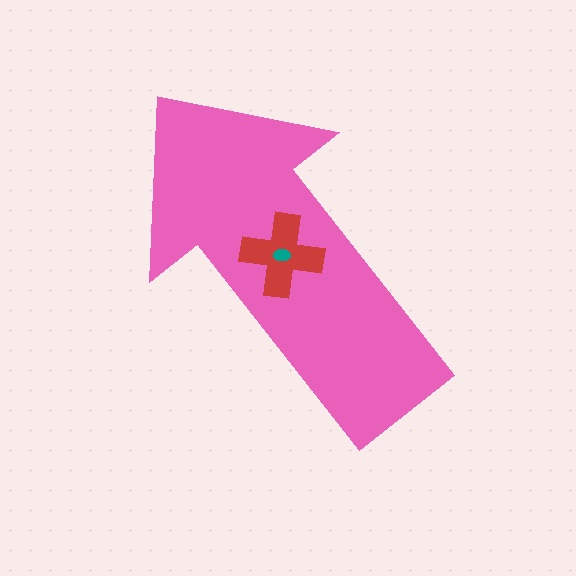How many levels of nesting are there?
3.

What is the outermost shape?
The pink arrow.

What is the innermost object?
The teal ellipse.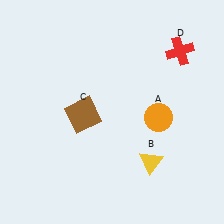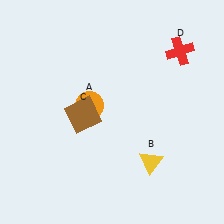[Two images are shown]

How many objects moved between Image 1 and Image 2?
1 object moved between the two images.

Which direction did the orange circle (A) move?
The orange circle (A) moved left.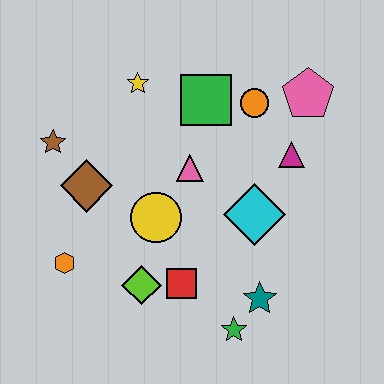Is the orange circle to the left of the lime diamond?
No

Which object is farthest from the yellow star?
The green star is farthest from the yellow star.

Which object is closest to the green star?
The teal star is closest to the green star.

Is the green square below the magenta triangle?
No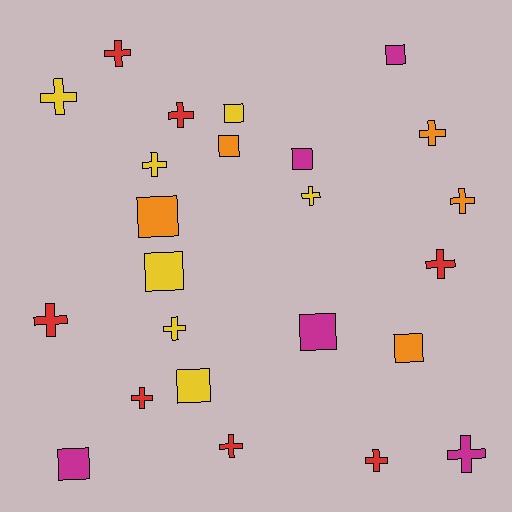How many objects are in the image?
There are 24 objects.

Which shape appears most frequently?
Cross, with 14 objects.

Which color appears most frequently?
Red, with 7 objects.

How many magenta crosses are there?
There is 1 magenta cross.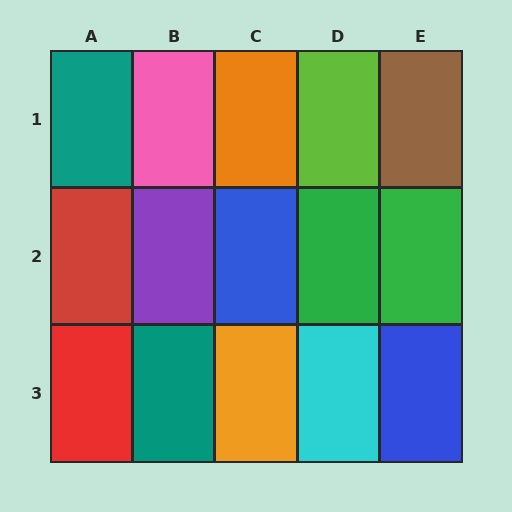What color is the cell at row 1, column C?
Orange.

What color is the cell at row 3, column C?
Orange.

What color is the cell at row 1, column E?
Brown.